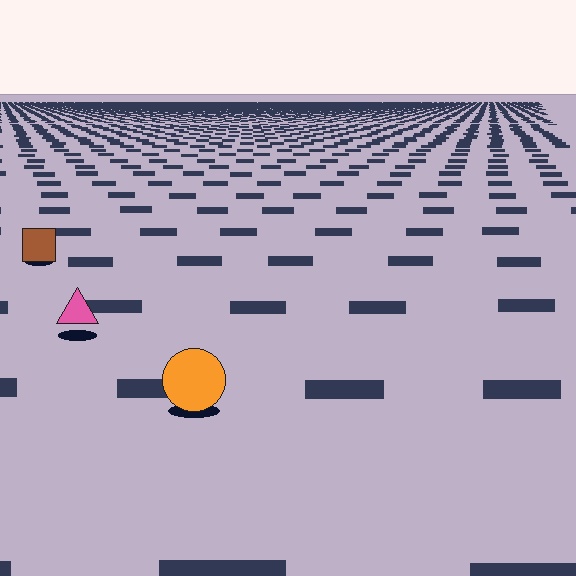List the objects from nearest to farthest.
From nearest to farthest: the orange circle, the pink triangle, the brown square.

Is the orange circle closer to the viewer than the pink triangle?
Yes. The orange circle is closer — you can tell from the texture gradient: the ground texture is coarser near it.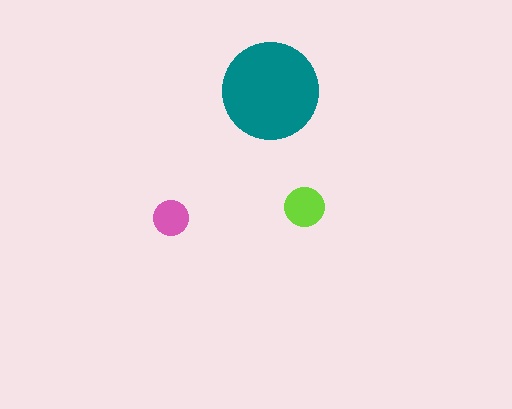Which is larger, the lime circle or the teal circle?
The teal one.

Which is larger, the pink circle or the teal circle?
The teal one.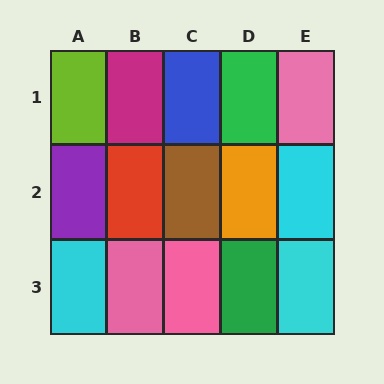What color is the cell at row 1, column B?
Magenta.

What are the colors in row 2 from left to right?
Purple, red, brown, orange, cyan.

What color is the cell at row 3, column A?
Cyan.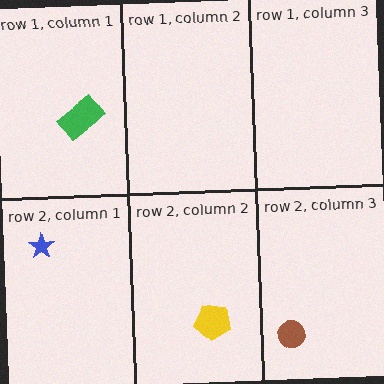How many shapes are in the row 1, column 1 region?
1.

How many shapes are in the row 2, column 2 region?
1.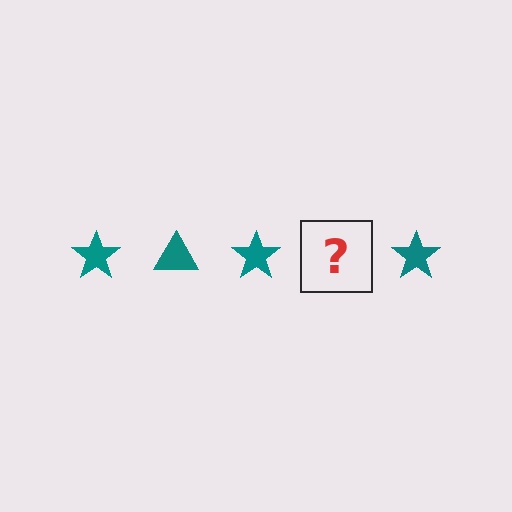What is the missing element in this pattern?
The missing element is a teal triangle.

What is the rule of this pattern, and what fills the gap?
The rule is that the pattern cycles through star, triangle shapes in teal. The gap should be filled with a teal triangle.